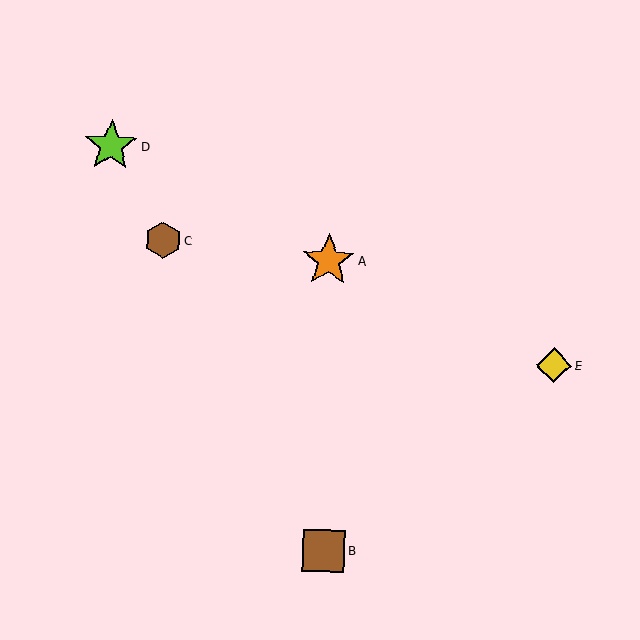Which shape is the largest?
The orange star (labeled A) is the largest.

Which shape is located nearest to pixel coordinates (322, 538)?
The brown square (labeled B) at (324, 550) is nearest to that location.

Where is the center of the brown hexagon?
The center of the brown hexagon is at (163, 240).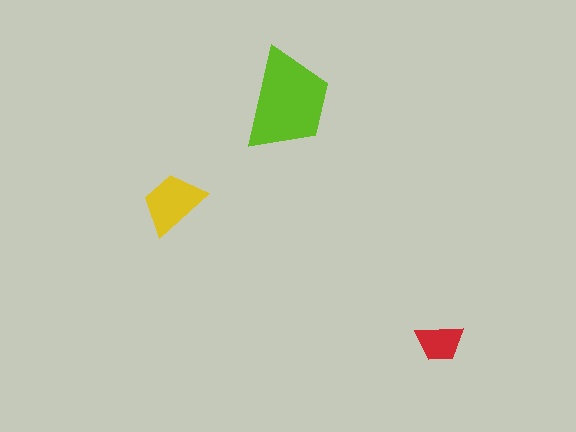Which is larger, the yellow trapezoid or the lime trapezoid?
The lime one.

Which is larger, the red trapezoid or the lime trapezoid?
The lime one.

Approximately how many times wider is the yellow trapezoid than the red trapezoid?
About 1.5 times wider.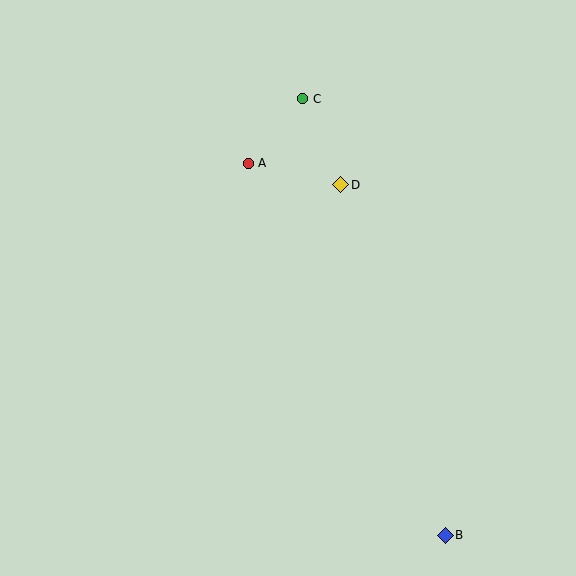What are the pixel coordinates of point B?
Point B is at (445, 535).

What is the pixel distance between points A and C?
The distance between A and C is 85 pixels.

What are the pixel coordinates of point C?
Point C is at (303, 99).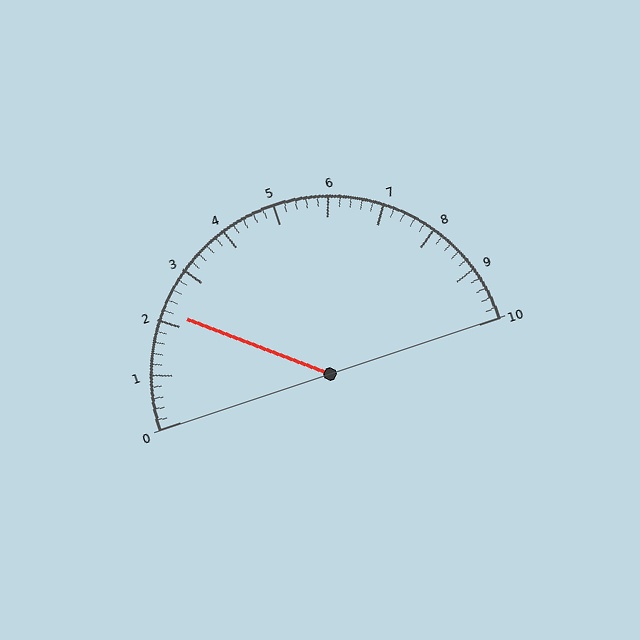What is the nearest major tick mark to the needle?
The nearest major tick mark is 2.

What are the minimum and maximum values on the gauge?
The gauge ranges from 0 to 10.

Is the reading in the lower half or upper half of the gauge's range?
The reading is in the lower half of the range (0 to 10).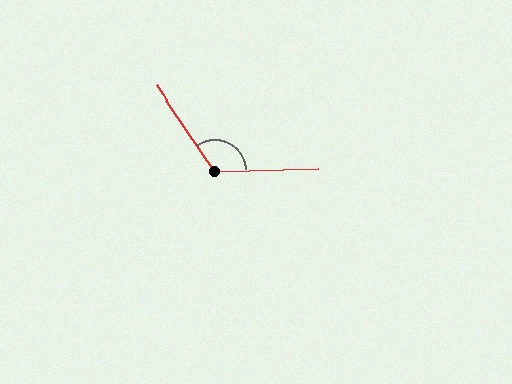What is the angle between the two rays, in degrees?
Approximately 124 degrees.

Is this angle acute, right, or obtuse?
It is obtuse.